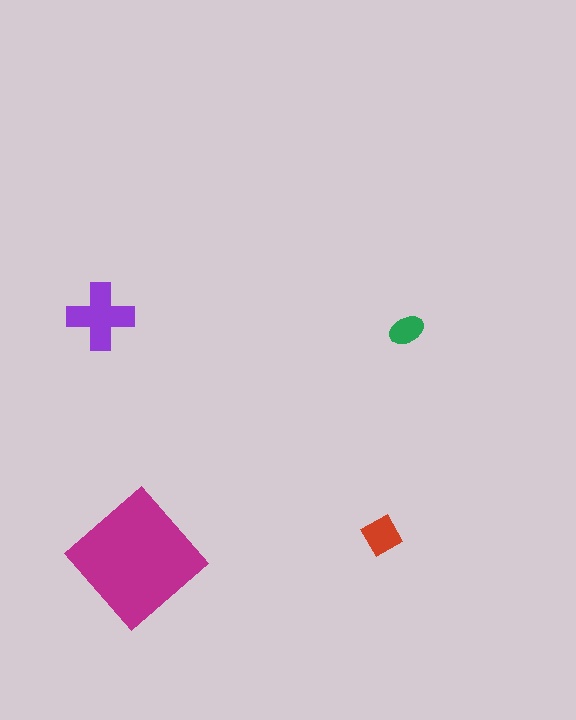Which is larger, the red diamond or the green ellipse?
The red diamond.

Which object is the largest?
The magenta diamond.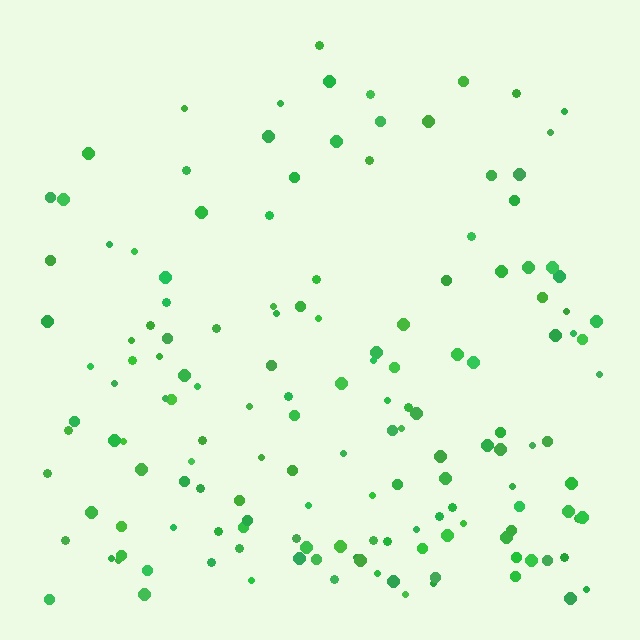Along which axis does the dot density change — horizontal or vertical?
Vertical.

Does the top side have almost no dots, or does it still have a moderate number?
Still a moderate number, just noticeably fewer than the bottom.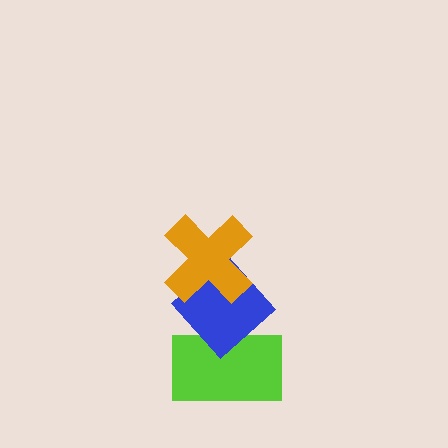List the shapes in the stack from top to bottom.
From top to bottom: the orange cross, the blue diamond, the lime rectangle.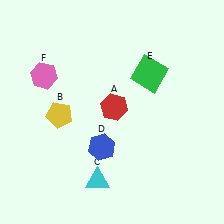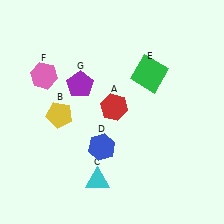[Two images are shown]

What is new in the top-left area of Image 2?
A purple pentagon (G) was added in the top-left area of Image 2.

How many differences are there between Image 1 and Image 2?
There is 1 difference between the two images.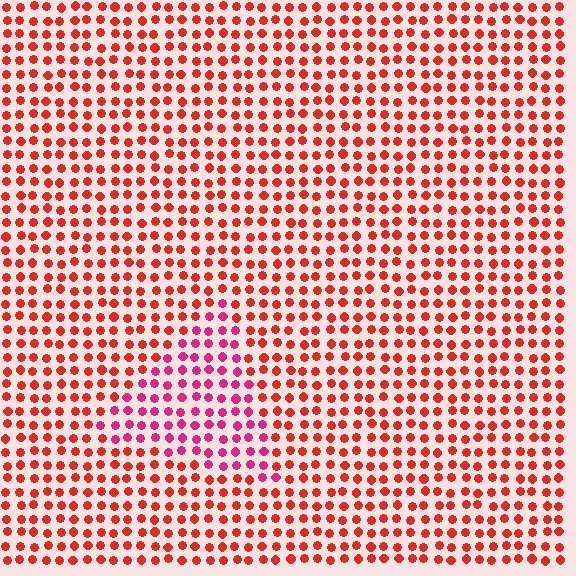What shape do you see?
I see a triangle.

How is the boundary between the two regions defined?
The boundary is defined purely by a slight shift in hue (about 32 degrees). Spacing, size, and orientation are identical on both sides.